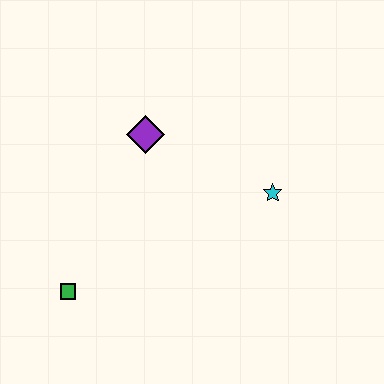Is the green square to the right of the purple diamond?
No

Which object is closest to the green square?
The purple diamond is closest to the green square.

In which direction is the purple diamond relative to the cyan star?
The purple diamond is to the left of the cyan star.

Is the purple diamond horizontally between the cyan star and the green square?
Yes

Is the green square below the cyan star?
Yes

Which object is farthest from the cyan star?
The green square is farthest from the cyan star.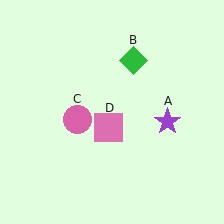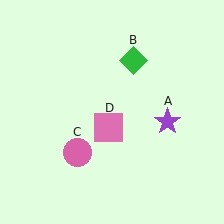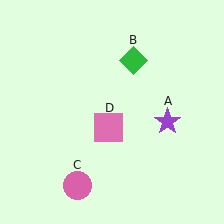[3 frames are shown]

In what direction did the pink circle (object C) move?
The pink circle (object C) moved down.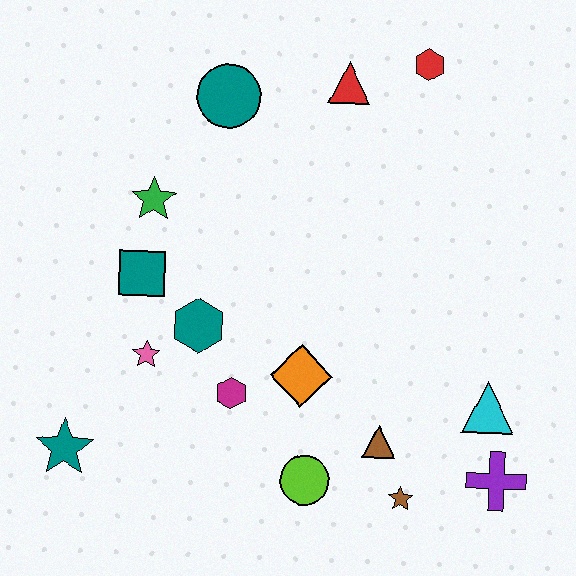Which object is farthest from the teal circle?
The purple cross is farthest from the teal circle.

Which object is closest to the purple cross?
The cyan triangle is closest to the purple cross.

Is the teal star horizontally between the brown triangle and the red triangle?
No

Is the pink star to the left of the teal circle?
Yes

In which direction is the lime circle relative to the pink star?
The lime circle is to the right of the pink star.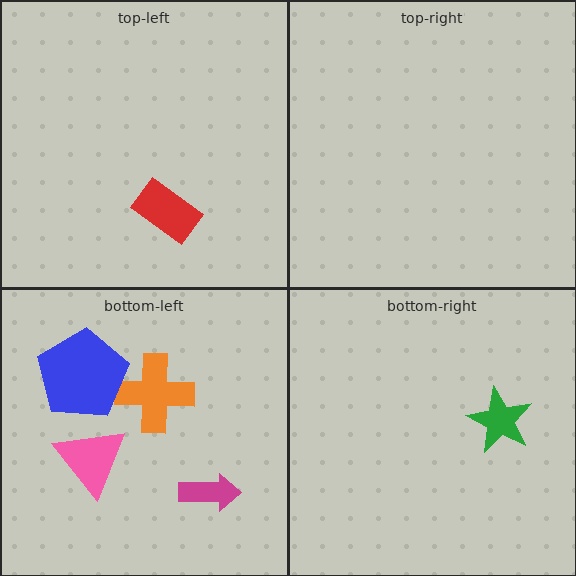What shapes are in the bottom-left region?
The orange cross, the magenta arrow, the pink triangle, the blue pentagon.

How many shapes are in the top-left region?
1.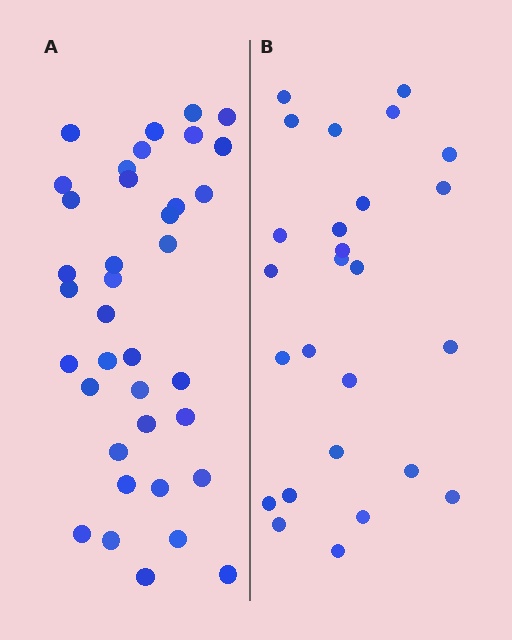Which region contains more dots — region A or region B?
Region A (the left region) has more dots.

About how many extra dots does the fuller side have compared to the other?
Region A has roughly 12 or so more dots than region B.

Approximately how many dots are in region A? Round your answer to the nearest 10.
About 40 dots. (The exact count is 37, which rounds to 40.)